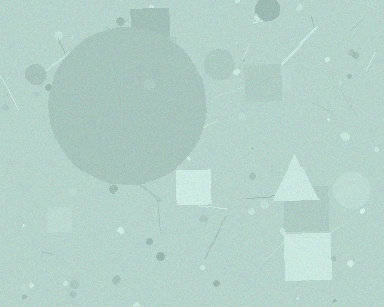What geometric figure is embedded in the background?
A circle is embedded in the background.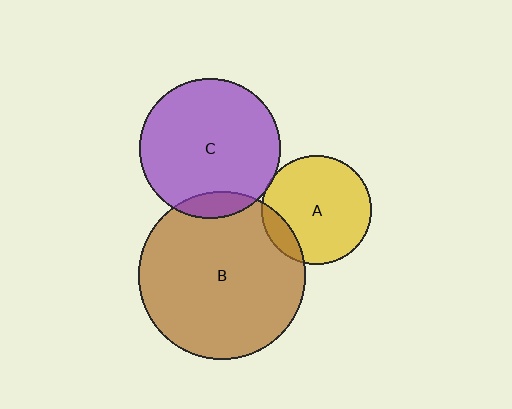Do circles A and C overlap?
Yes.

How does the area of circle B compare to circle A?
Approximately 2.3 times.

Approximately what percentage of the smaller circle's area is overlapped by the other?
Approximately 5%.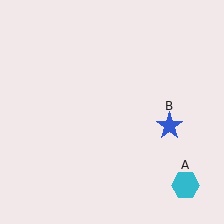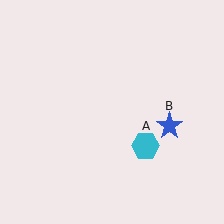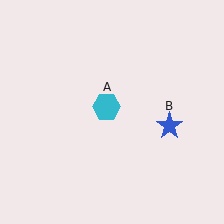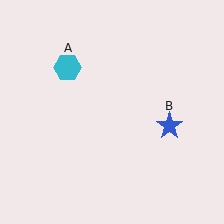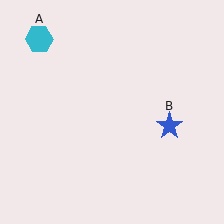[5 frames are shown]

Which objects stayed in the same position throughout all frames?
Blue star (object B) remained stationary.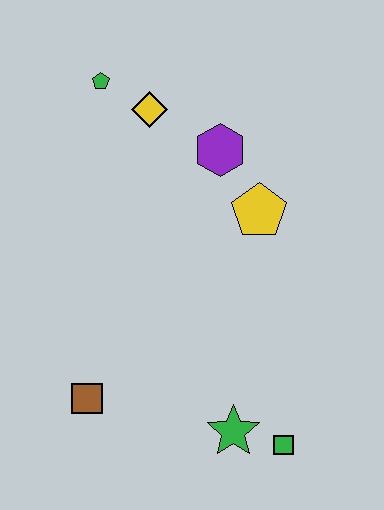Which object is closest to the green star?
The green square is closest to the green star.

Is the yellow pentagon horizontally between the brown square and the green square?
Yes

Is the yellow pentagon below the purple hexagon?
Yes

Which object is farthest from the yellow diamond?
The green square is farthest from the yellow diamond.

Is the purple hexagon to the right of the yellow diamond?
Yes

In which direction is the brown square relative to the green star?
The brown square is to the left of the green star.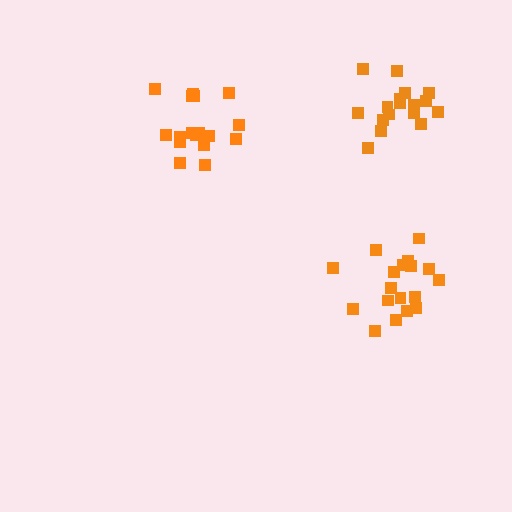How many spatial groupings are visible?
There are 3 spatial groupings.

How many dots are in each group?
Group 1: 18 dots, Group 2: 17 dots, Group 3: 18 dots (53 total).